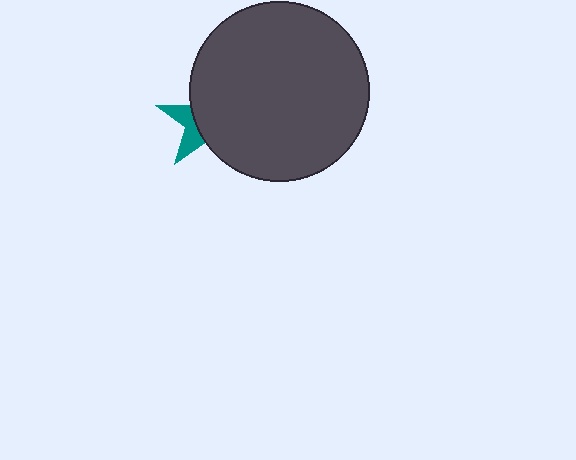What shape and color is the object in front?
The object in front is a dark gray circle.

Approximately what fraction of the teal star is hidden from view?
Roughly 69% of the teal star is hidden behind the dark gray circle.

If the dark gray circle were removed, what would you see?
You would see the complete teal star.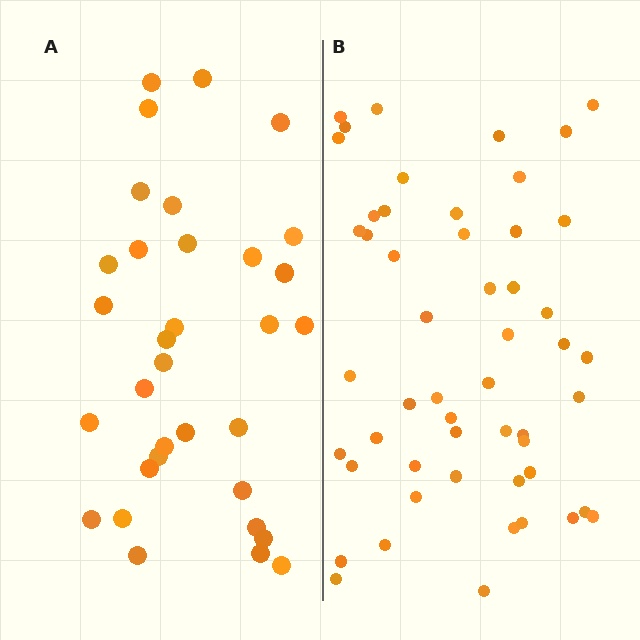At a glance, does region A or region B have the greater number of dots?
Region B (the right region) has more dots.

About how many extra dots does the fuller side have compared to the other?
Region B has approximately 20 more dots than region A.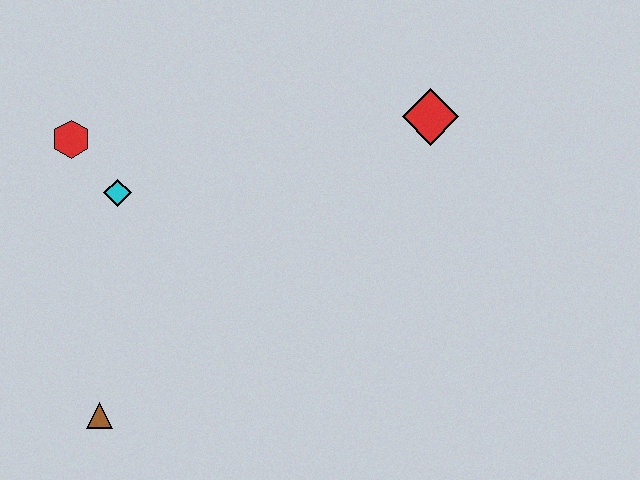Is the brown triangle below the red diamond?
Yes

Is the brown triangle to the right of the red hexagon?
Yes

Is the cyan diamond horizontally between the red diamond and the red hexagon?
Yes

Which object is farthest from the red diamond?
The brown triangle is farthest from the red diamond.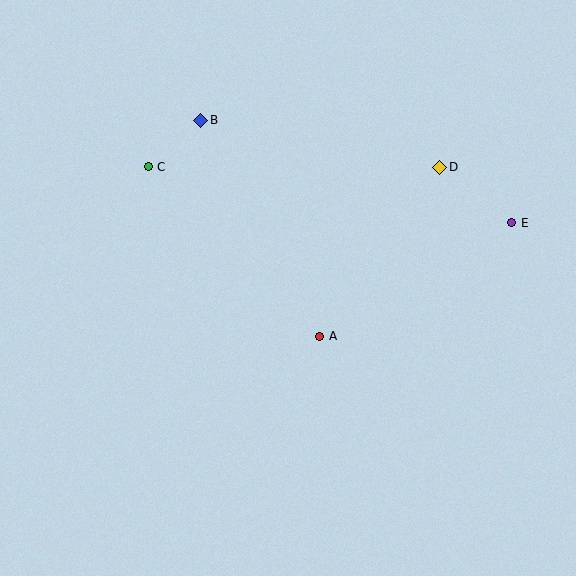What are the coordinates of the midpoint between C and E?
The midpoint between C and E is at (330, 195).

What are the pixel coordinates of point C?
Point C is at (148, 167).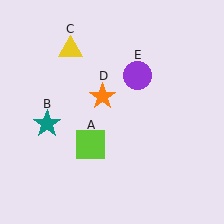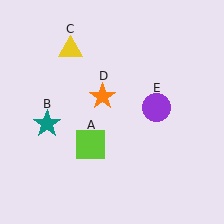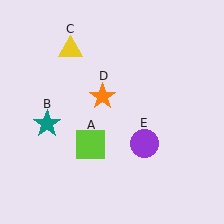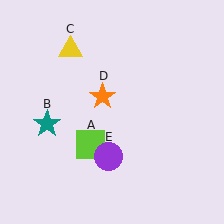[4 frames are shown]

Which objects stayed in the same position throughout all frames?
Lime square (object A) and teal star (object B) and yellow triangle (object C) and orange star (object D) remained stationary.